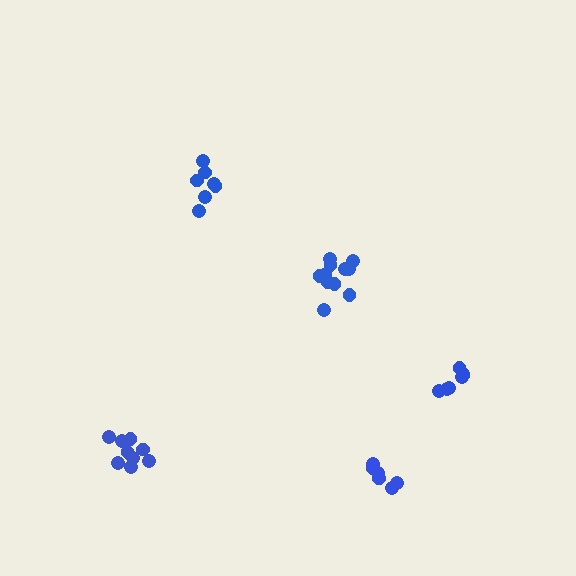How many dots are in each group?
Group 1: 9 dots, Group 2: 11 dots, Group 3: 7 dots, Group 4: 7 dots, Group 5: 6 dots (40 total).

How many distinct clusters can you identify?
There are 5 distinct clusters.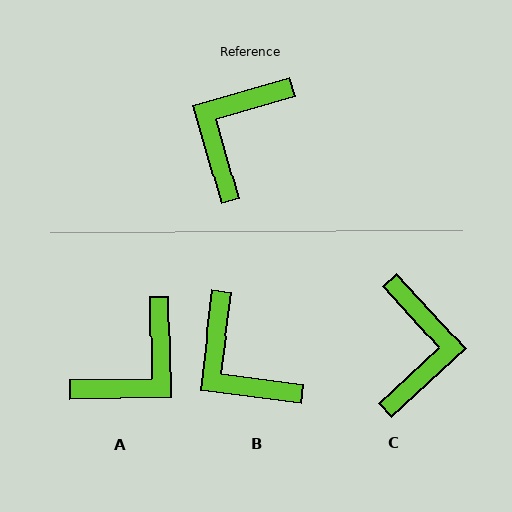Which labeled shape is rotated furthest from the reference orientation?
A, about 165 degrees away.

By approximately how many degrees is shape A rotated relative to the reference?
Approximately 165 degrees counter-clockwise.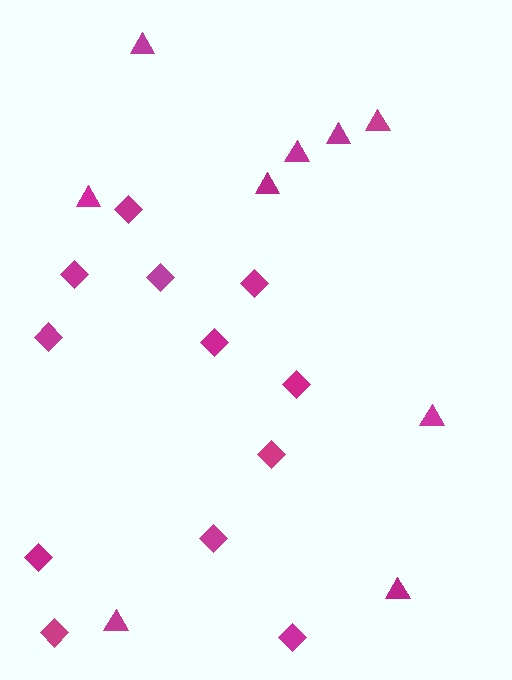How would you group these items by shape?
There are 2 groups: one group of diamonds (12) and one group of triangles (9).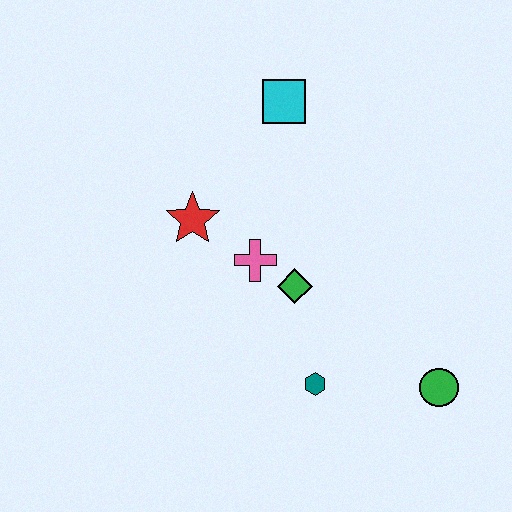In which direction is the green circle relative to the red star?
The green circle is to the right of the red star.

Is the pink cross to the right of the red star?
Yes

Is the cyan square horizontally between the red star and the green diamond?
Yes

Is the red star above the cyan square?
No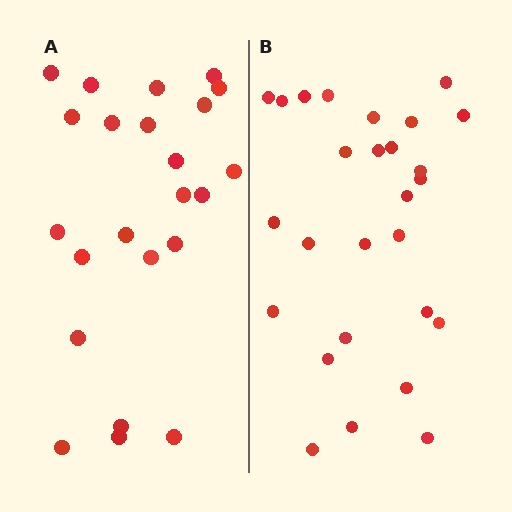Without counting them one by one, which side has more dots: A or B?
Region B (the right region) has more dots.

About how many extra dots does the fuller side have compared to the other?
Region B has about 4 more dots than region A.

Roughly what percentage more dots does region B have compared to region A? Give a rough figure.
About 15% more.